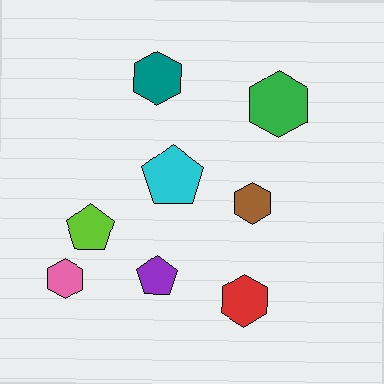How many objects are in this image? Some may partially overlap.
There are 8 objects.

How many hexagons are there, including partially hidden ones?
There are 5 hexagons.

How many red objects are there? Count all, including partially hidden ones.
There is 1 red object.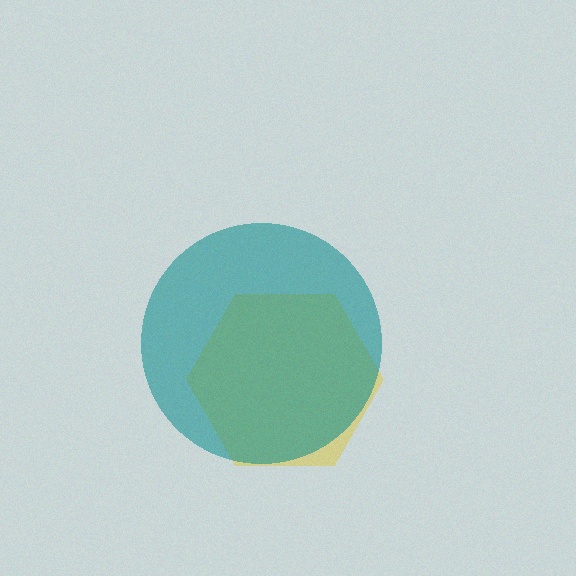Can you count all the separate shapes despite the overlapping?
Yes, there are 2 separate shapes.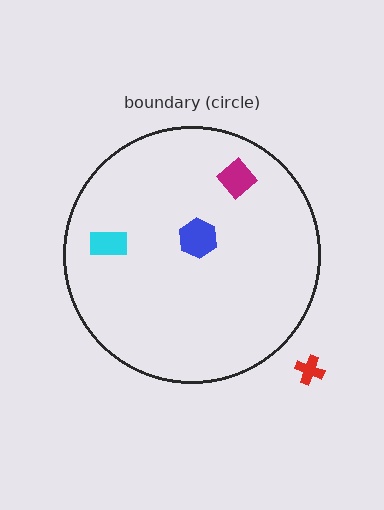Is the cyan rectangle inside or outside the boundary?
Inside.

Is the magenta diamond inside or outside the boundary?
Inside.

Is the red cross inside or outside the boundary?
Outside.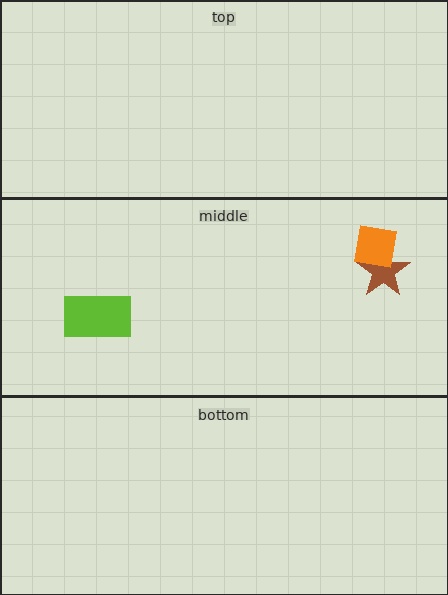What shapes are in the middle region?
The brown star, the lime rectangle, the orange square.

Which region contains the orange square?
The middle region.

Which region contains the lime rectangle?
The middle region.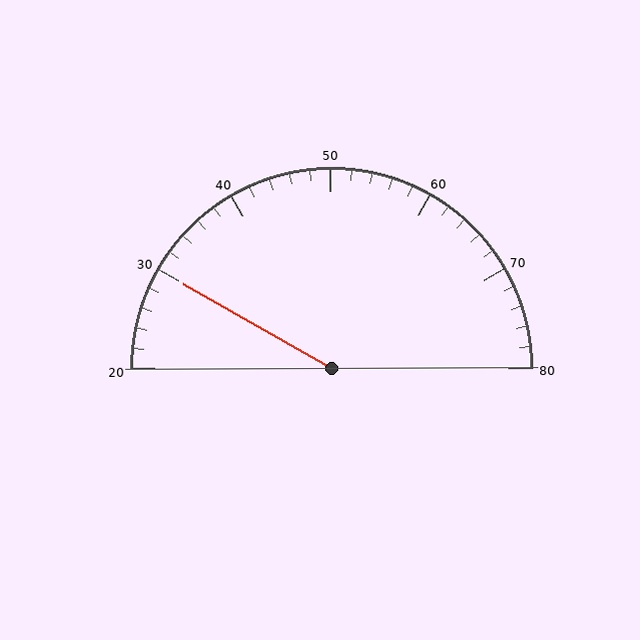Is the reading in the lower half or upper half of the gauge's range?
The reading is in the lower half of the range (20 to 80).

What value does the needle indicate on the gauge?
The needle indicates approximately 30.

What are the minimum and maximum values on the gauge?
The gauge ranges from 20 to 80.